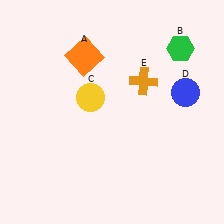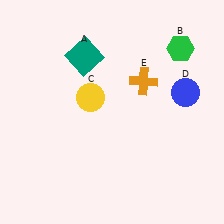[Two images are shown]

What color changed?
The square (A) changed from orange in Image 1 to teal in Image 2.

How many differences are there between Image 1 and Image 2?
There is 1 difference between the two images.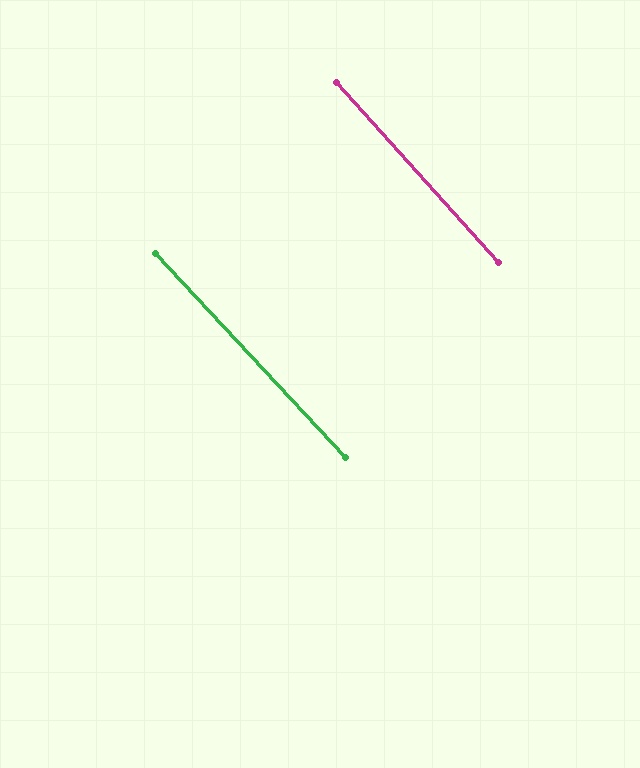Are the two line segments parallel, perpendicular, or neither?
Parallel — their directions differ by only 0.9°.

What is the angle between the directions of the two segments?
Approximately 1 degree.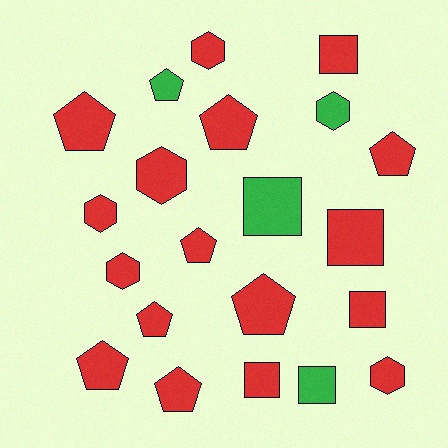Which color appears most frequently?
Red, with 17 objects.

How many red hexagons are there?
There are 5 red hexagons.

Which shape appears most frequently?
Pentagon, with 9 objects.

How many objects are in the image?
There are 21 objects.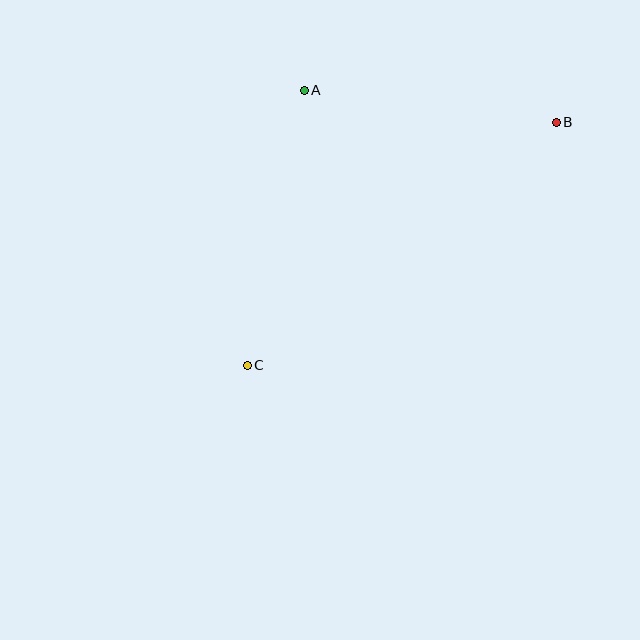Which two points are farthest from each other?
Points B and C are farthest from each other.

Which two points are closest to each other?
Points A and B are closest to each other.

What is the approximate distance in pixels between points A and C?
The distance between A and C is approximately 281 pixels.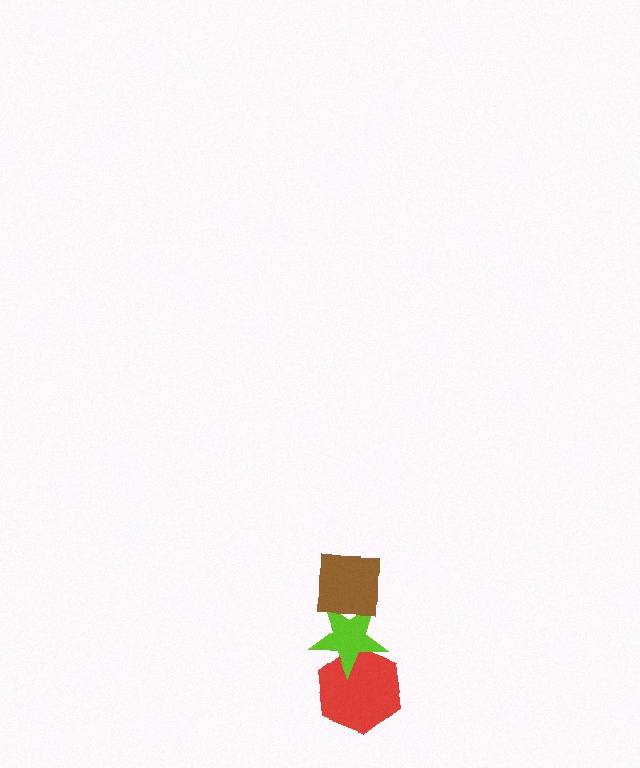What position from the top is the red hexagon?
The red hexagon is 3rd from the top.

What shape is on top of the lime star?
The brown square is on top of the lime star.